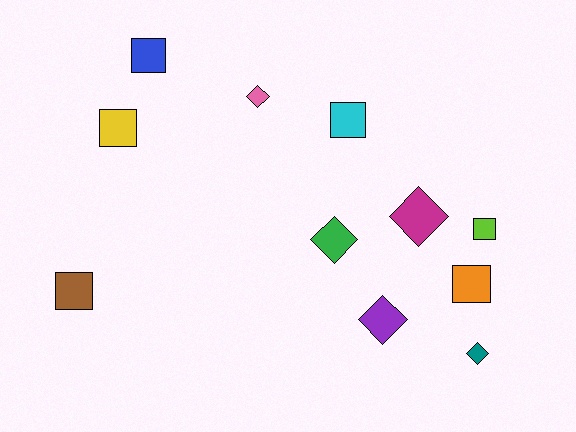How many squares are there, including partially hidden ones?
There are 6 squares.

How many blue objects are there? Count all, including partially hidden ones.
There is 1 blue object.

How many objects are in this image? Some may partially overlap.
There are 11 objects.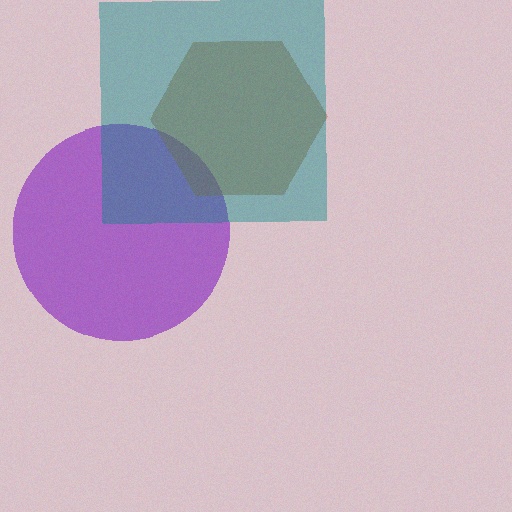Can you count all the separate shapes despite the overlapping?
Yes, there are 3 separate shapes.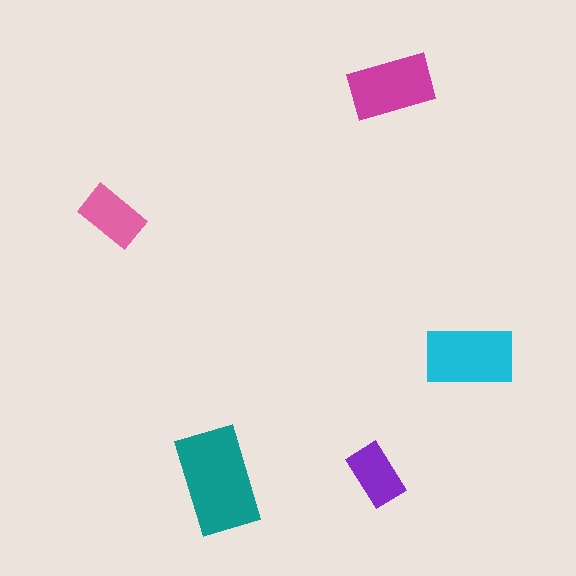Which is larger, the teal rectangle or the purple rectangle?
The teal one.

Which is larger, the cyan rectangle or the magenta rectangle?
The cyan one.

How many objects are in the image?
There are 5 objects in the image.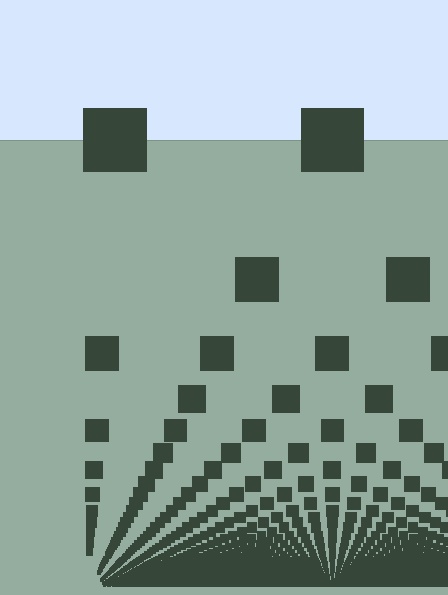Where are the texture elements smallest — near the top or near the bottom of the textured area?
Near the bottom.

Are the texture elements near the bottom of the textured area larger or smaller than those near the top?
Smaller. The gradient is inverted — elements near the bottom are smaller and denser.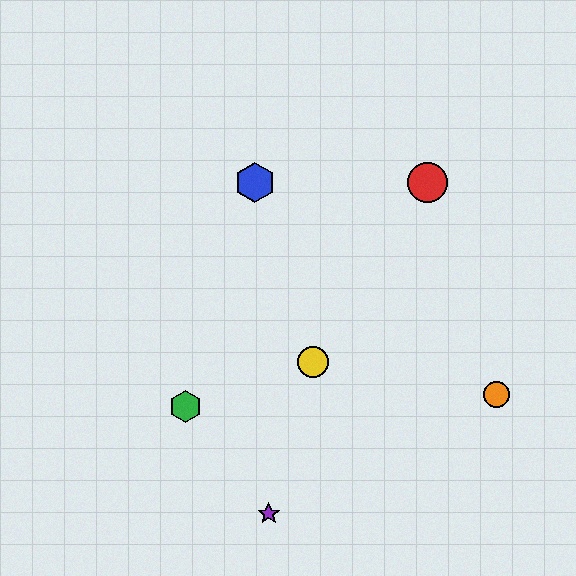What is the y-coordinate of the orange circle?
The orange circle is at y≈394.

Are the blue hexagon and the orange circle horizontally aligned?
No, the blue hexagon is at y≈182 and the orange circle is at y≈394.